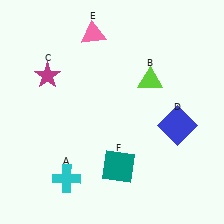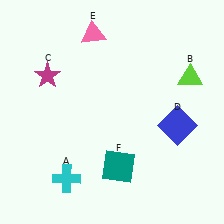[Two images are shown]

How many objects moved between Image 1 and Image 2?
1 object moved between the two images.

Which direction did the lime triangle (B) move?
The lime triangle (B) moved right.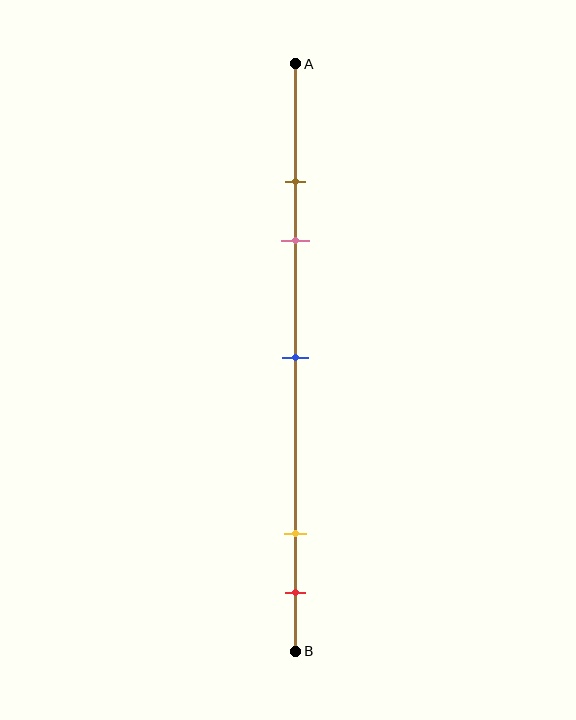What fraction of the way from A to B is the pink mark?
The pink mark is approximately 30% (0.3) of the way from A to B.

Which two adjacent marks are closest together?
The brown and pink marks are the closest adjacent pair.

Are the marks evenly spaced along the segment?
No, the marks are not evenly spaced.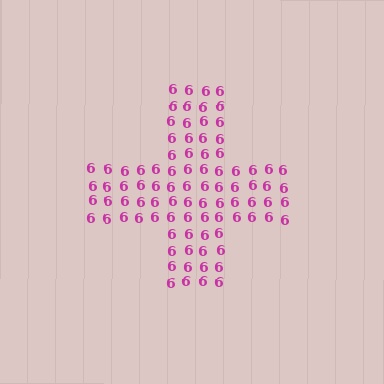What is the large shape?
The large shape is a cross.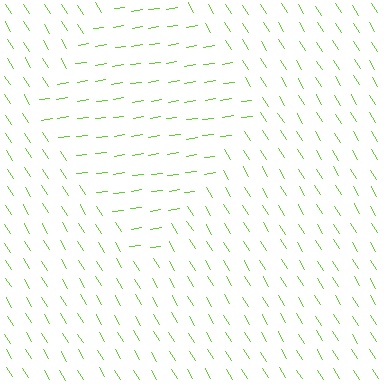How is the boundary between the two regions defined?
The boundary is defined purely by a change in line orientation (approximately 66 degrees difference). All lines are the same color and thickness.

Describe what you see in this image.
The image is filled with small lime line segments. A diamond region in the image has lines oriented differently from the surrounding lines, creating a visible texture boundary.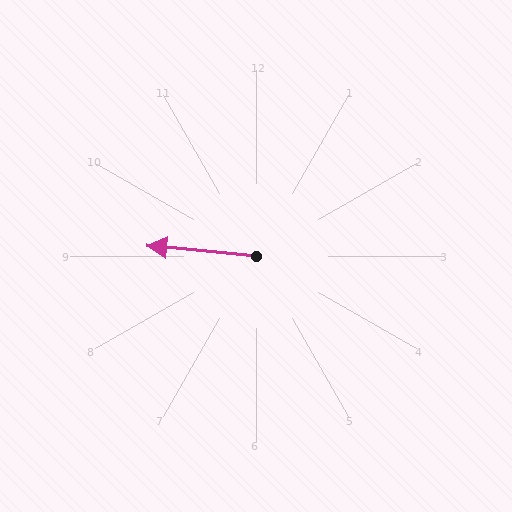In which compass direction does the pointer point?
West.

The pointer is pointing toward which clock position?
Roughly 9 o'clock.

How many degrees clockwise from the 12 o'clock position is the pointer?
Approximately 276 degrees.